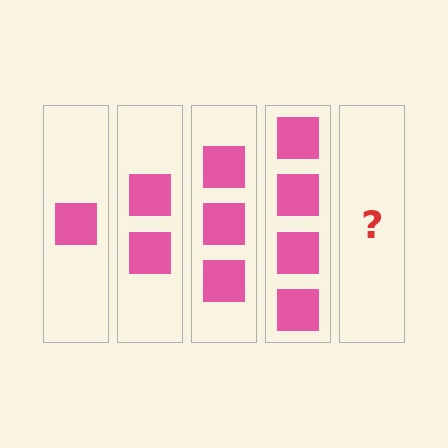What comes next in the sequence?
The next element should be 5 squares.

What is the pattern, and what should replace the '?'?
The pattern is that each step adds one more square. The '?' should be 5 squares.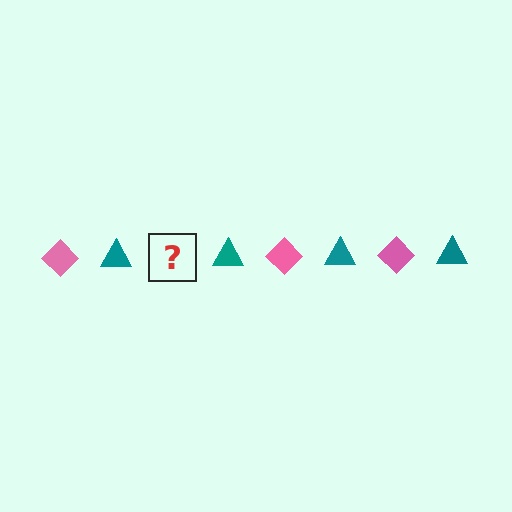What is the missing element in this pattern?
The missing element is a pink diamond.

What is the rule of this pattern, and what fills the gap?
The rule is that the pattern alternates between pink diamond and teal triangle. The gap should be filled with a pink diamond.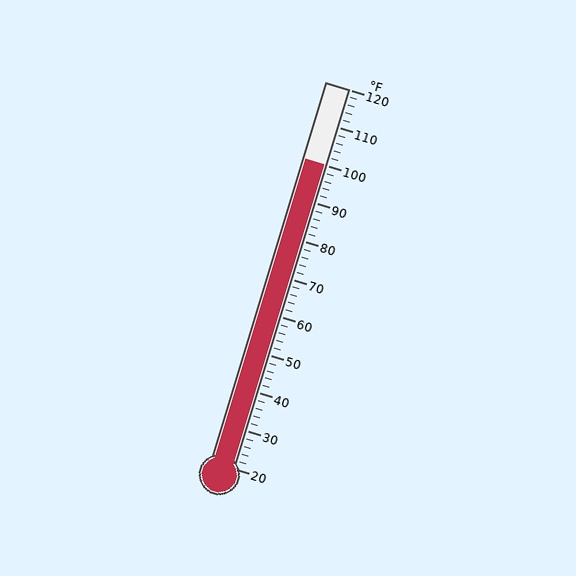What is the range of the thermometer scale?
The thermometer scale ranges from 20°F to 120°F.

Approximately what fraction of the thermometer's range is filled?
The thermometer is filled to approximately 80% of its range.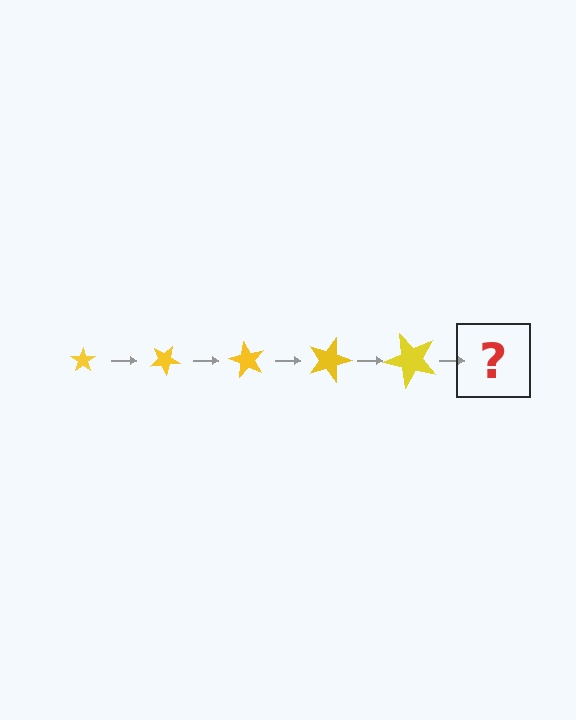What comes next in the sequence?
The next element should be a star, larger than the previous one and rotated 150 degrees from the start.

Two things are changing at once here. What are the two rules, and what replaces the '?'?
The two rules are that the star grows larger each step and it rotates 30 degrees each step. The '?' should be a star, larger than the previous one and rotated 150 degrees from the start.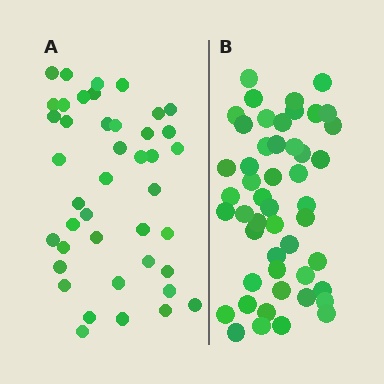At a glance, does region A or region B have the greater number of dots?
Region B (the right region) has more dots.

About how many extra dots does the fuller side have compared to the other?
Region B has roughly 8 or so more dots than region A.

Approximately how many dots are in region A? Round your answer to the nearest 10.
About 40 dots. (The exact count is 42, which rounds to 40.)